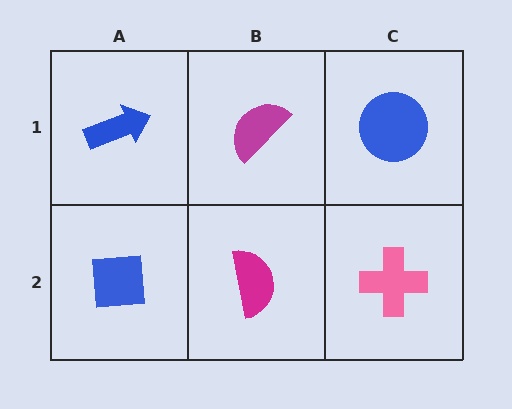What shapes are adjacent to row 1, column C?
A pink cross (row 2, column C), a magenta semicircle (row 1, column B).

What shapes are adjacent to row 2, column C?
A blue circle (row 1, column C), a magenta semicircle (row 2, column B).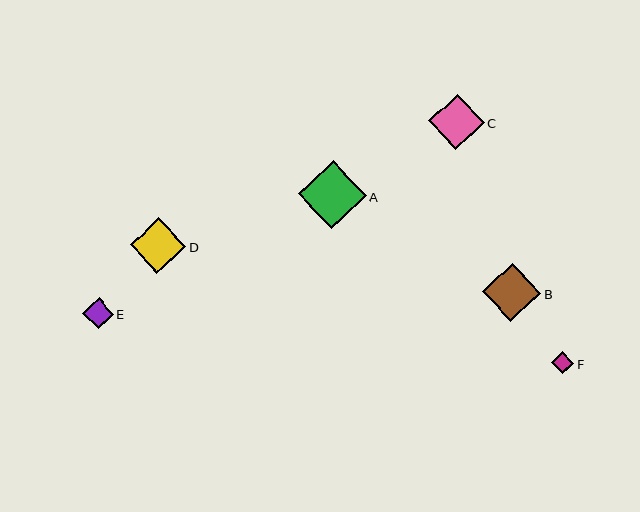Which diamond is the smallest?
Diamond F is the smallest with a size of approximately 22 pixels.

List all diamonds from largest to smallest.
From largest to smallest: A, B, C, D, E, F.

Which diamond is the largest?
Diamond A is the largest with a size of approximately 67 pixels.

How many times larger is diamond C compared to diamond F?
Diamond C is approximately 2.5 times the size of diamond F.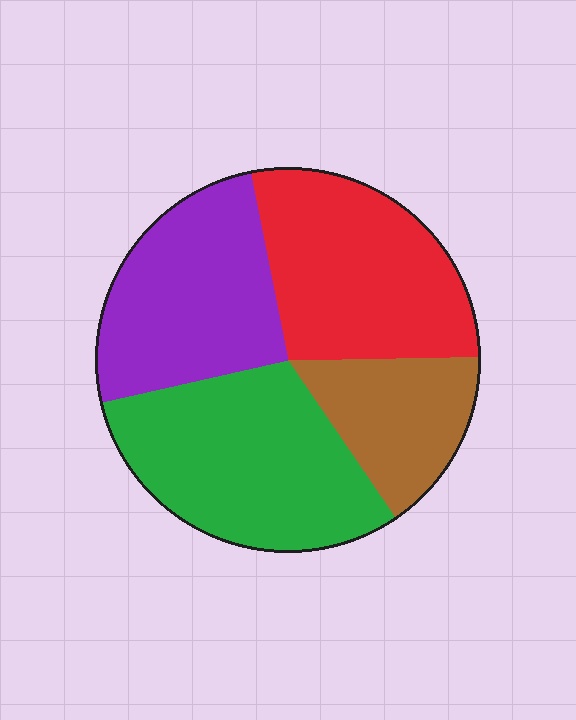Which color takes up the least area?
Brown, at roughly 15%.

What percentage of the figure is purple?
Purple takes up about one quarter (1/4) of the figure.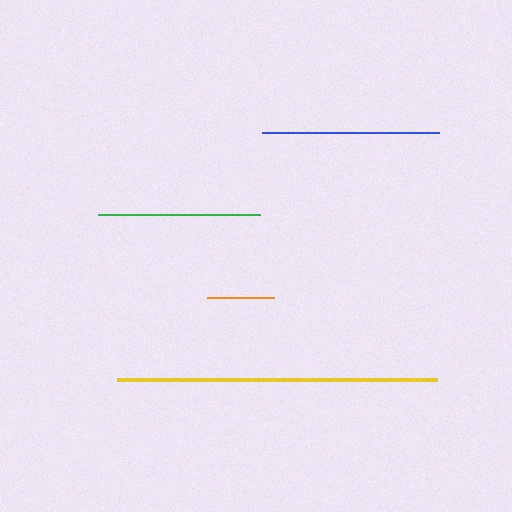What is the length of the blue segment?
The blue segment is approximately 177 pixels long.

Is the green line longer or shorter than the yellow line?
The yellow line is longer than the green line.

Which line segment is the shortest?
The orange line is the shortest at approximately 67 pixels.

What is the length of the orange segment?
The orange segment is approximately 67 pixels long.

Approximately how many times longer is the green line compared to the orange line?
The green line is approximately 2.4 times the length of the orange line.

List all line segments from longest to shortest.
From longest to shortest: yellow, blue, green, orange.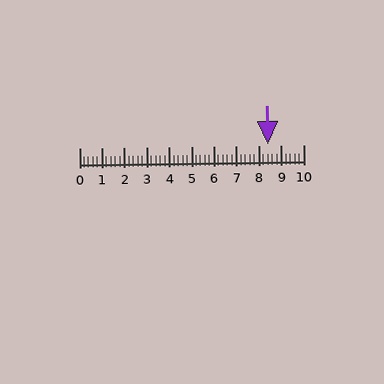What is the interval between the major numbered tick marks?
The major tick marks are spaced 1 units apart.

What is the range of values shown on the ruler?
The ruler shows values from 0 to 10.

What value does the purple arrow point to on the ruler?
The purple arrow points to approximately 8.4.